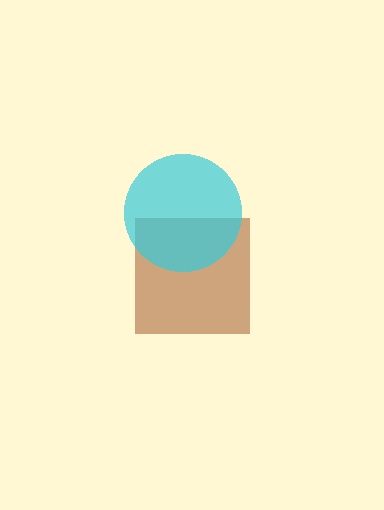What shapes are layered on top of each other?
The layered shapes are: a brown square, a cyan circle.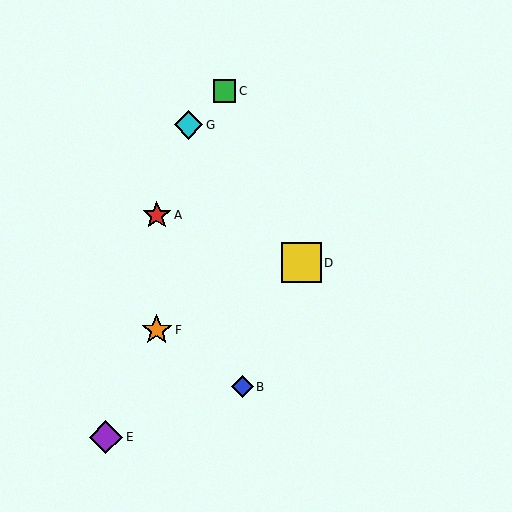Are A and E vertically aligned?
No, A is at x≈157 and E is at x≈106.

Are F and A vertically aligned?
Yes, both are at x≈157.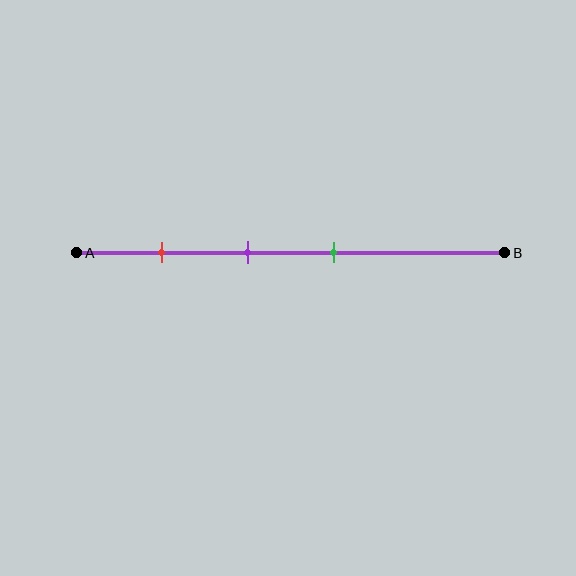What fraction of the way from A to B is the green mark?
The green mark is approximately 60% (0.6) of the way from A to B.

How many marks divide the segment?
There are 3 marks dividing the segment.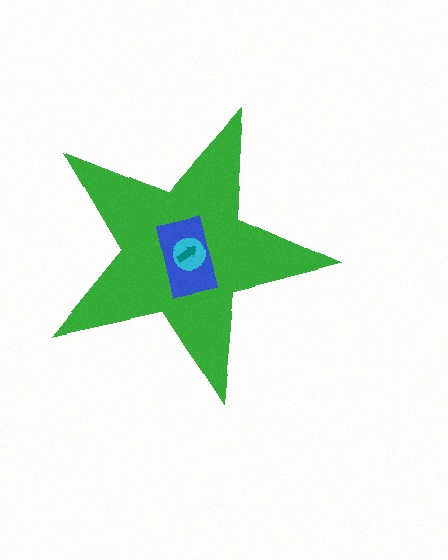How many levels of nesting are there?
4.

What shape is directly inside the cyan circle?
The teal arrow.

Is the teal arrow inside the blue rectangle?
Yes.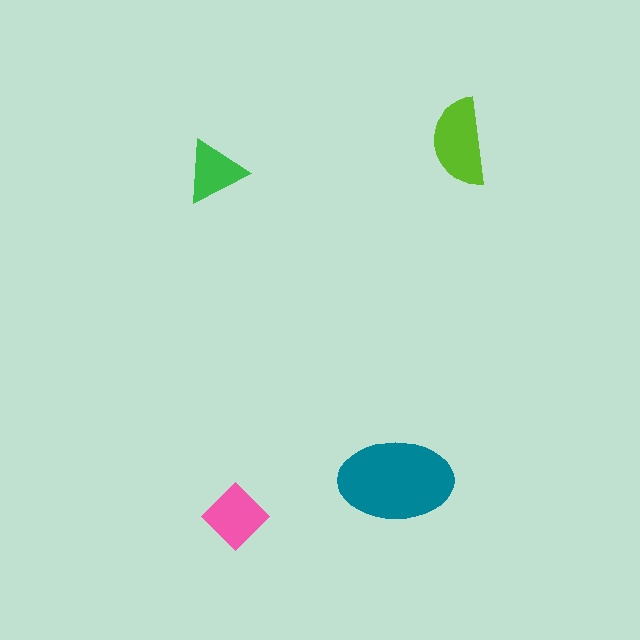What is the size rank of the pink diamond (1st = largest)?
3rd.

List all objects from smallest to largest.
The green triangle, the pink diamond, the lime semicircle, the teal ellipse.